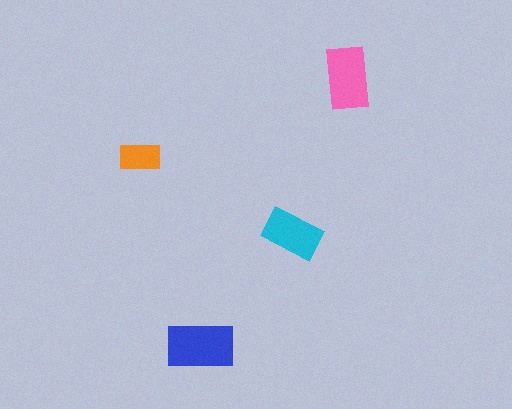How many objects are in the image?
There are 4 objects in the image.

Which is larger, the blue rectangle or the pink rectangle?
The blue one.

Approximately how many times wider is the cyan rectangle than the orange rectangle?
About 1.5 times wider.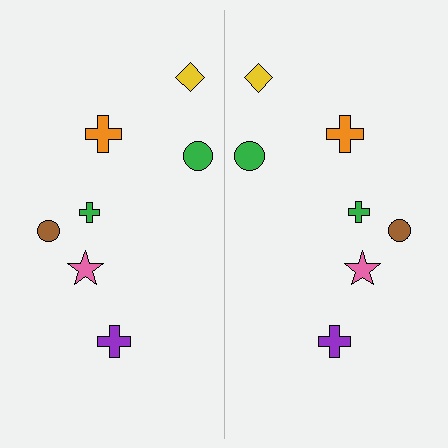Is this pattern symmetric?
Yes, this pattern has bilateral (reflection) symmetry.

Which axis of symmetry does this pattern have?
The pattern has a vertical axis of symmetry running through the center of the image.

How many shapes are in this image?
There are 14 shapes in this image.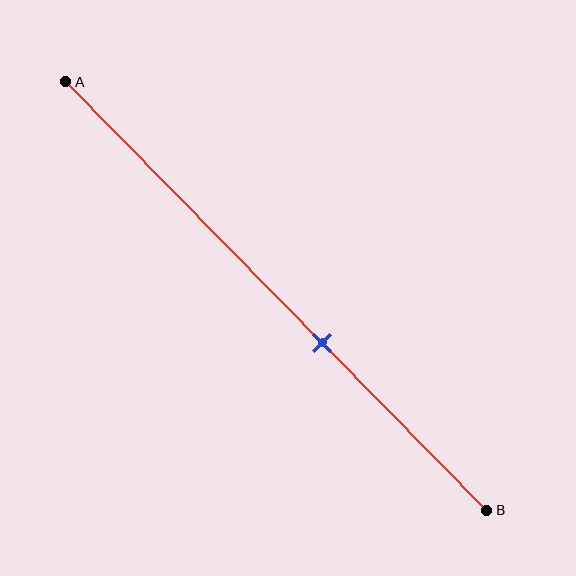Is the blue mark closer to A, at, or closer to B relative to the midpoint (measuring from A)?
The blue mark is closer to point B than the midpoint of segment AB.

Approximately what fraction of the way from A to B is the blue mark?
The blue mark is approximately 60% of the way from A to B.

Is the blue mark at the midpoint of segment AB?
No, the mark is at about 60% from A, not at the 50% midpoint.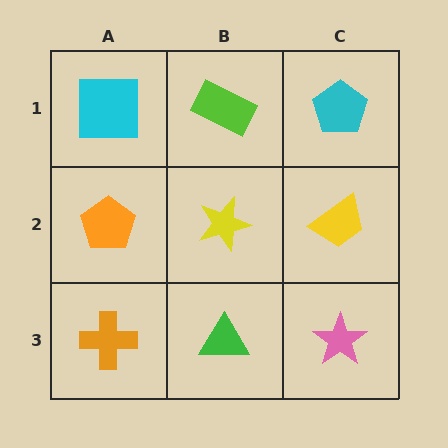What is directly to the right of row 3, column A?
A green triangle.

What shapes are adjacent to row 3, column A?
An orange pentagon (row 2, column A), a green triangle (row 3, column B).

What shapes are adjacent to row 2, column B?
A lime rectangle (row 1, column B), a green triangle (row 3, column B), an orange pentagon (row 2, column A), a yellow trapezoid (row 2, column C).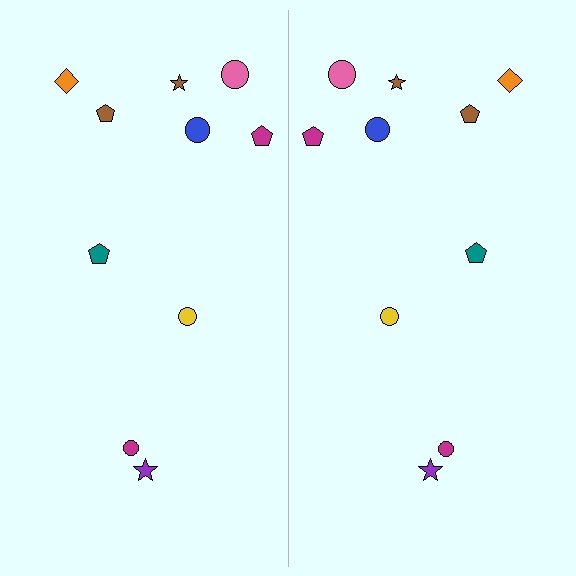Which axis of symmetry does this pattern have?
The pattern has a vertical axis of symmetry running through the center of the image.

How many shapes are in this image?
There are 20 shapes in this image.